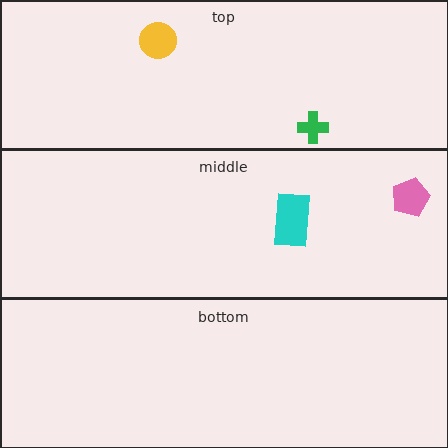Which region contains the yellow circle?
The top region.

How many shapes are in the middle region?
2.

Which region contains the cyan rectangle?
The middle region.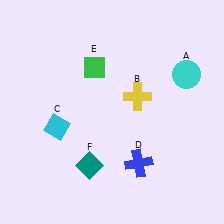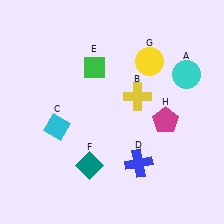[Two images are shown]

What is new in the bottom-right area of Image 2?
A magenta pentagon (H) was added in the bottom-right area of Image 2.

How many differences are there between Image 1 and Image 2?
There are 2 differences between the two images.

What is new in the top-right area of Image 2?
A yellow circle (G) was added in the top-right area of Image 2.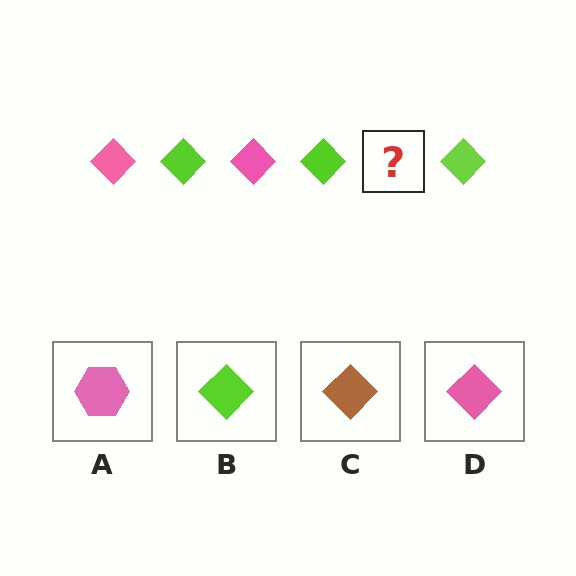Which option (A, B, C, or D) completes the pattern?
D.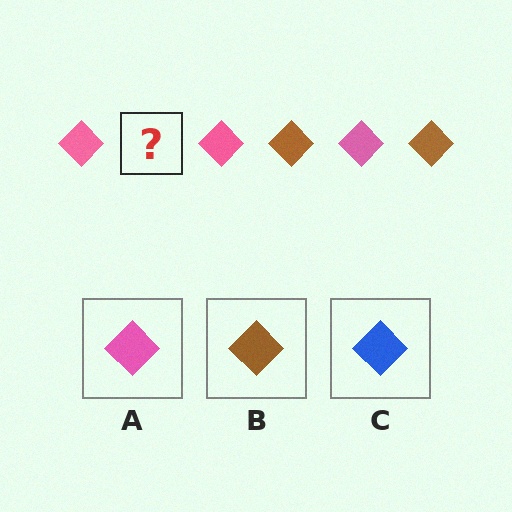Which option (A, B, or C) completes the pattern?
B.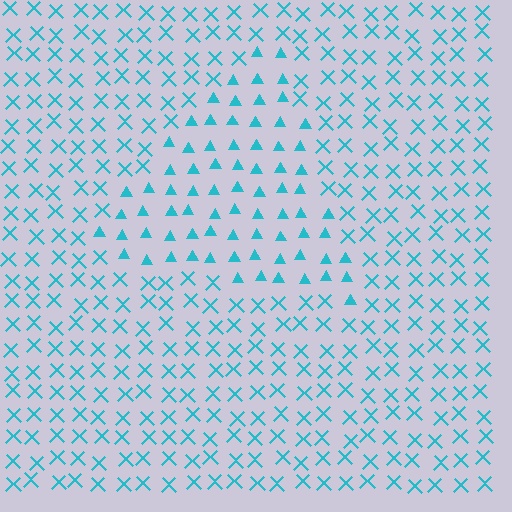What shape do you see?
I see a triangle.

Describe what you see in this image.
The image is filled with small cyan elements arranged in a uniform grid. A triangle-shaped region contains triangles, while the surrounding area contains X marks. The boundary is defined purely by the change in element shape.